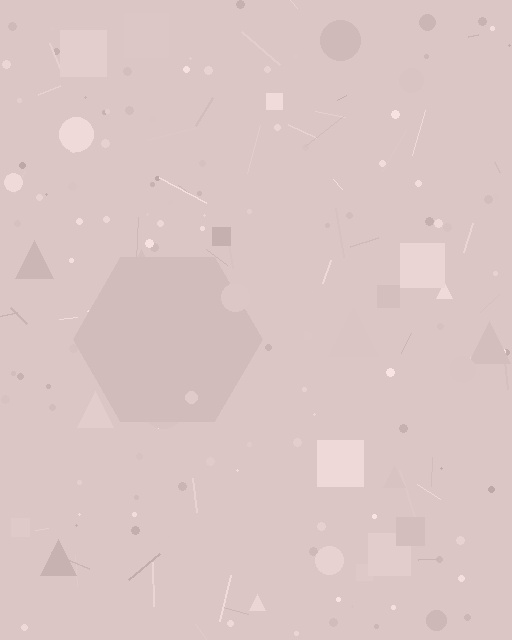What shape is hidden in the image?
A hexagon is hidden in the image.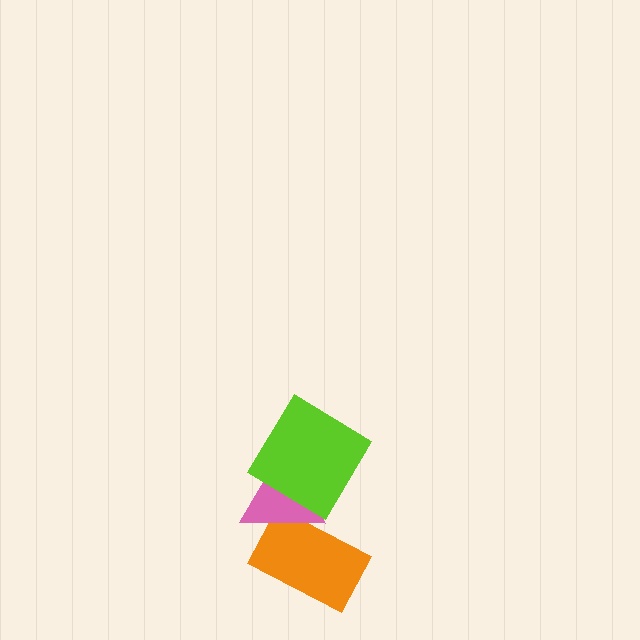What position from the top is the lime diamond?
The lime diamond is 1st from the top.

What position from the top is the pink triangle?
The pink triangle is 2nd from the top.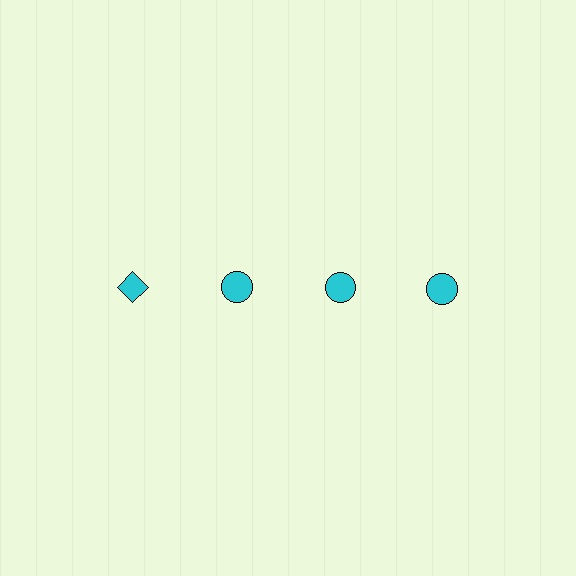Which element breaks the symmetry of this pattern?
The cyan diamond in the top row, leftmost column breaks the symmetry. All other shapes are cyan circles.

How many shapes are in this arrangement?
There are 4 shapes arranged in a grid pattern.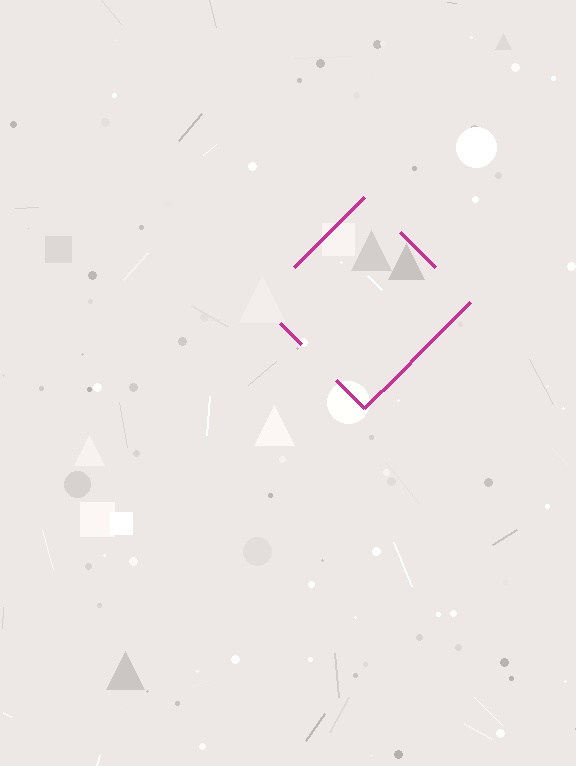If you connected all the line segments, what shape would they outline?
They would outline a diamond.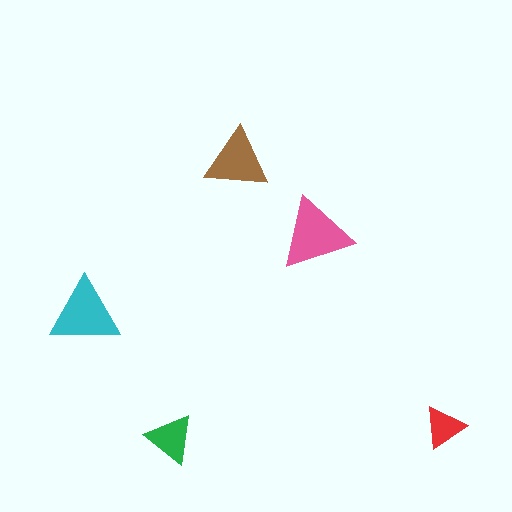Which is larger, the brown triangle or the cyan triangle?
The cyan one.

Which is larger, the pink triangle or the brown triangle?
The pink one.